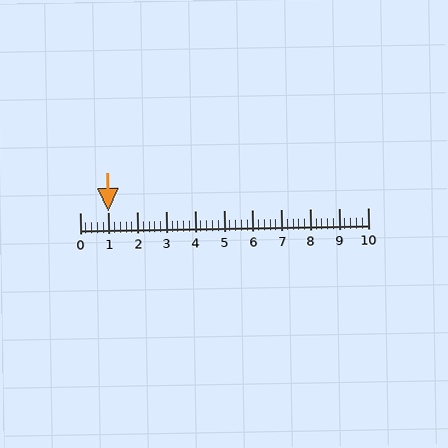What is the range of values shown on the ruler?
The ruler shows values from 0 to 10.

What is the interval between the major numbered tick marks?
The major tick marks are spaced 1 units apart.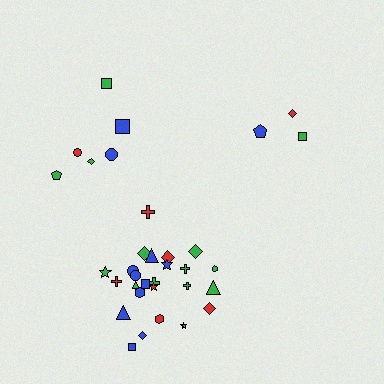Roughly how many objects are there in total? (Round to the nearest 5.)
Roughly 35 objects in total.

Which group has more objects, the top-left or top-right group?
The top-left group.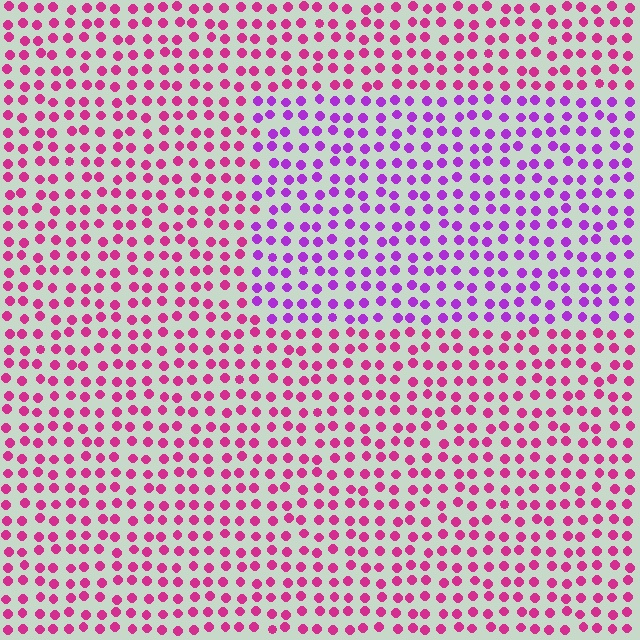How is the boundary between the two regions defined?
The boundary is defined purely by a slight shift in hue (about 38 degrees). Spacing, size, and orientation are identical on both sides.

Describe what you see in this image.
The image is filled with small magenta elements in a uniform arrangement. A rectangle-shaped region is visible where the elements are tinted to a slightly different hue, forming a subtle color boundary.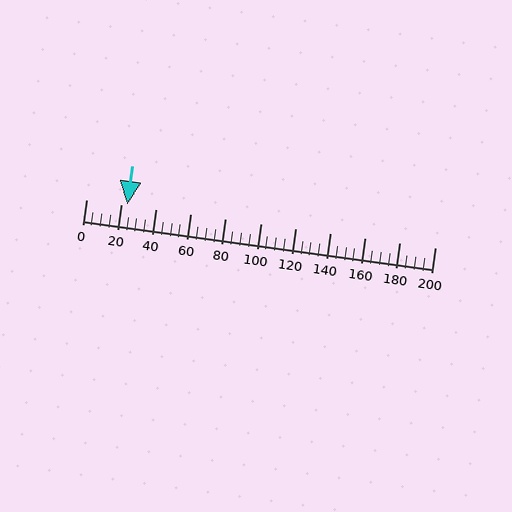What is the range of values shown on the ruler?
The ruler shows values from 0 to 200.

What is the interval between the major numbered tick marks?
The major tick marks are spaced 20 units apart.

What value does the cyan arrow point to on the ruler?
The cyan arrow points to approximately 24.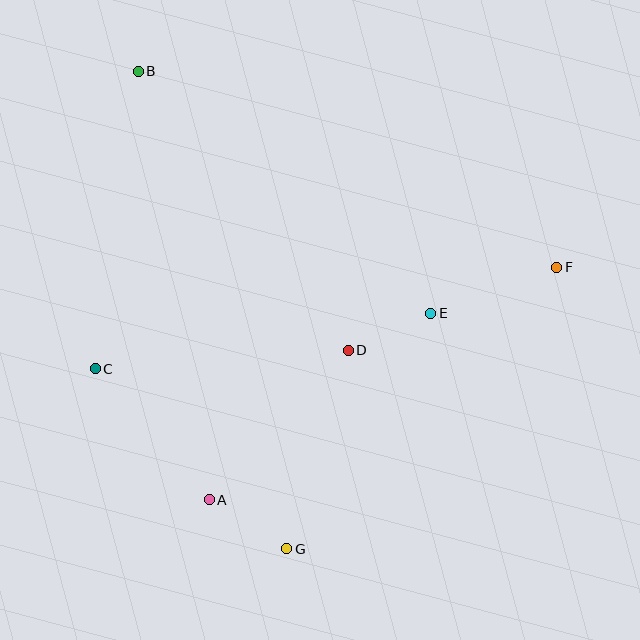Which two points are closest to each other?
Points D and E are closest to each other.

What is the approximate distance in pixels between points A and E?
The distance between A and E is approximately 290 pixels.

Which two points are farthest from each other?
Points B and G are farthest from each other.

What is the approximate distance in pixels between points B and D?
The distance between B and D is approximately 349 pixels.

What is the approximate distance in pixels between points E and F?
The distance between E and F is approximately 134 pixels.